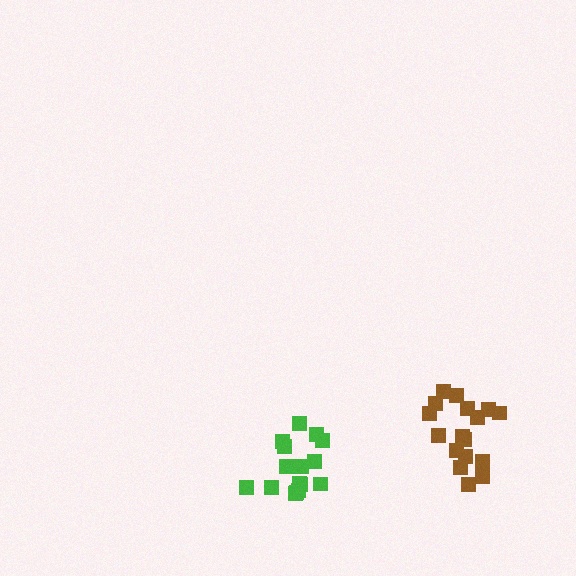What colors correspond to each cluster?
The clusters are colored: green, brown.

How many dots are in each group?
Group 1: 16 dots, Group 2: 17 dots (33 total).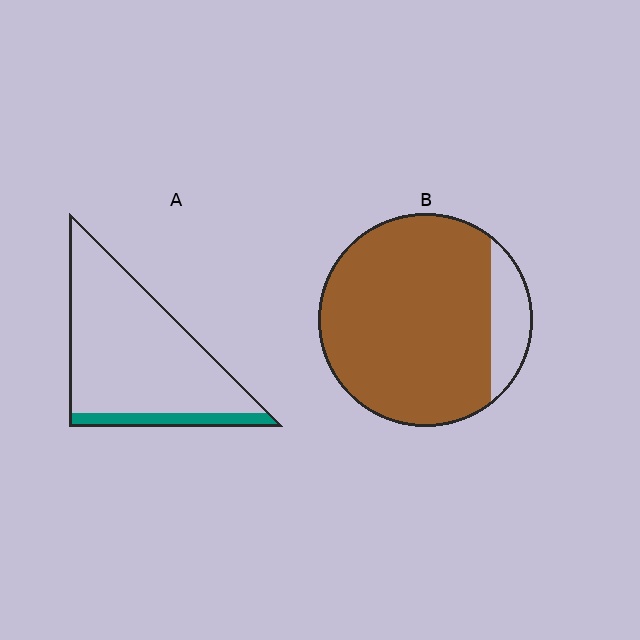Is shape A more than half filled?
No.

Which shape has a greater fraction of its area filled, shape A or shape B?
Shape B.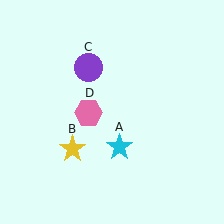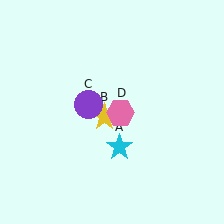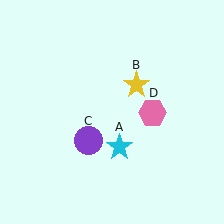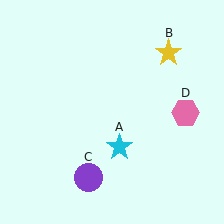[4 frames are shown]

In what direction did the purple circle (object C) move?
The purple circle (object C) moved down.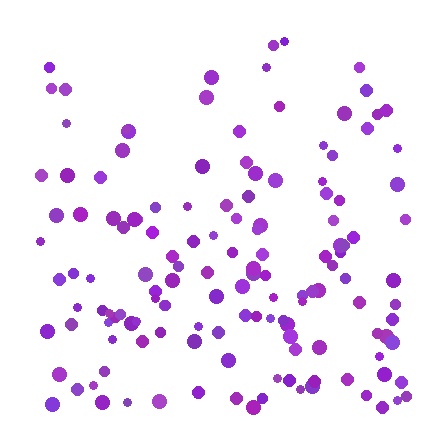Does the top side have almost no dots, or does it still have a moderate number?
Still a moderate number, just noticeably fewer than the bottom.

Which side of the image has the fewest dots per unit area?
The top.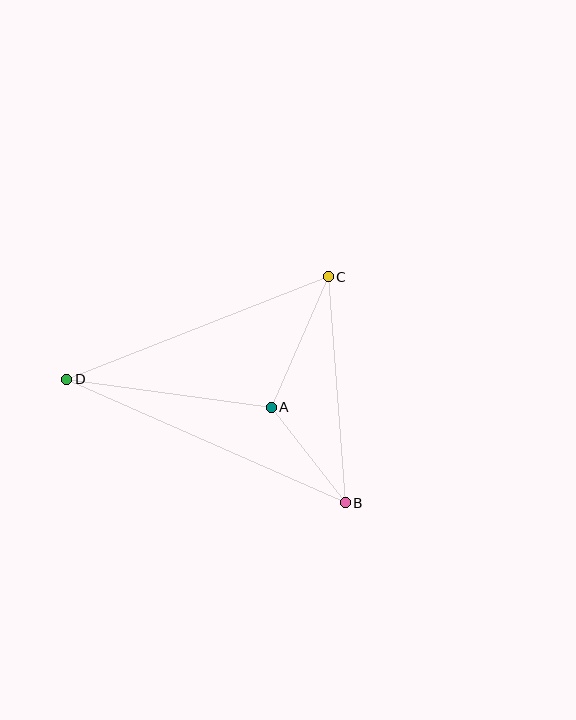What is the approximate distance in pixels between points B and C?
The distance between B and C is approximately 226 pixels.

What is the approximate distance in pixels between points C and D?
The distance between C and D is approximately 281 pixels.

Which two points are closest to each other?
Points A and B are closest to each other.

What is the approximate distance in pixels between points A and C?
The distance between A and C is approximately 142 pixels.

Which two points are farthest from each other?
Points B and D are farthest from each other.